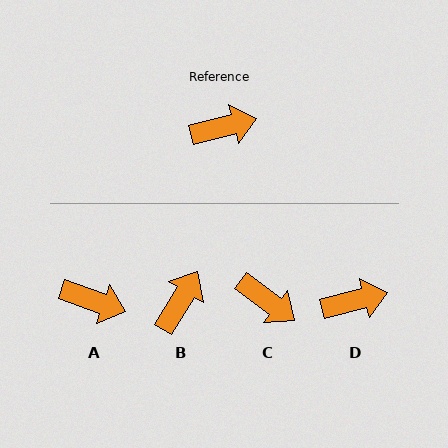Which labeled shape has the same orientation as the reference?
D.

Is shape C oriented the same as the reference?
No, it is off by about 52 degrees.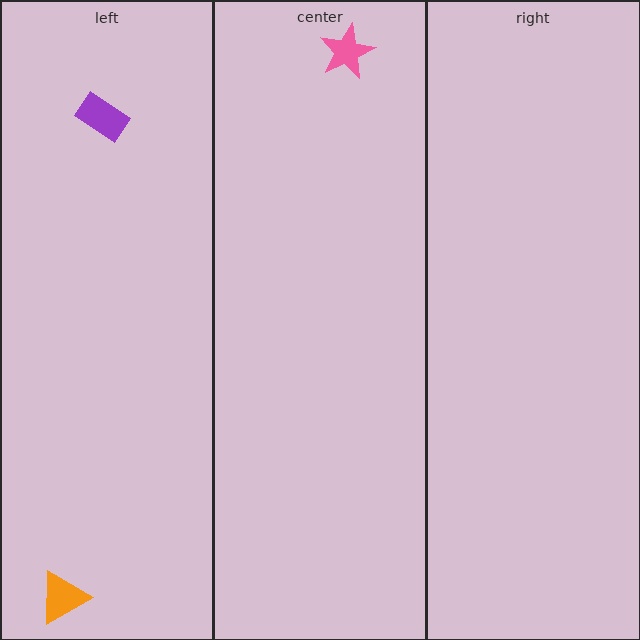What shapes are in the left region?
The purple rectangle, the orange triangle.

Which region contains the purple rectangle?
The left region.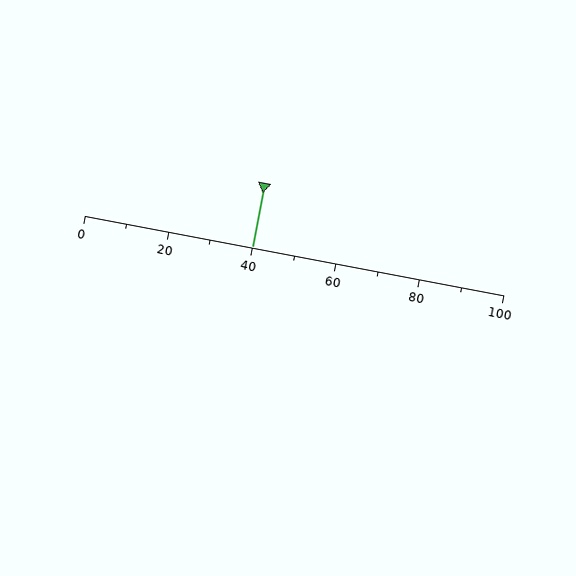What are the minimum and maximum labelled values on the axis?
The axis runs from 0 to 100.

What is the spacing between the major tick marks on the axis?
The major ticks are spaced 20 apart.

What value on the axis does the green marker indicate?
The marker indicates approximately 40.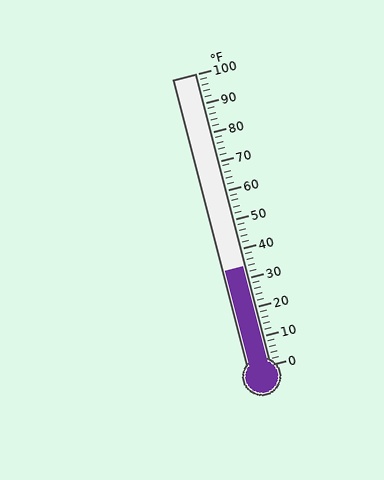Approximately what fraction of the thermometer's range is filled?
The thermometer is filled to approximately 35% of its range.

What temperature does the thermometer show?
The thermometer shows approximately 34°F.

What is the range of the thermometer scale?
The thermometer scale ranges from 0°F to 100°F.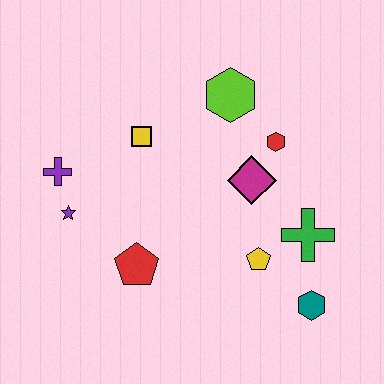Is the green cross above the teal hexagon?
Yes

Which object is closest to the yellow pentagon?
The green cross is closest to the yellow pentagon.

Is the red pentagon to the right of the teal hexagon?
No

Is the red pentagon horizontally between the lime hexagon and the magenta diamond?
No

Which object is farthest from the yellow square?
The teal hexagon is farthest from the yellow square.